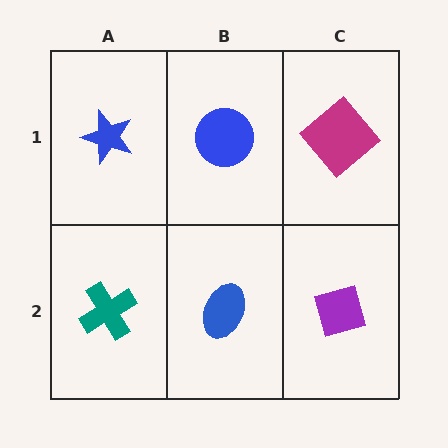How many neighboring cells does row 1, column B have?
3.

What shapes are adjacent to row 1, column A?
A teal cross (row 2, column A), a blue circle (row 1, column B).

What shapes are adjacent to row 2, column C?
A magenta diamond (row 1, column C), a blue ellipse (row 2, column B).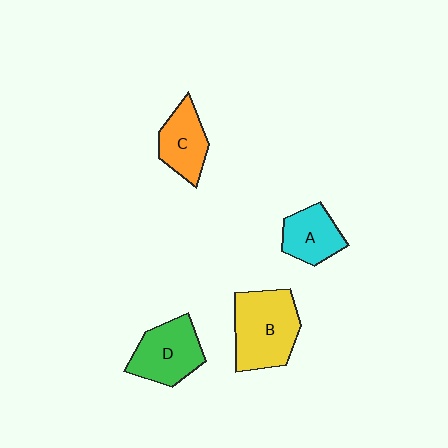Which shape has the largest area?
Shape B (yellow).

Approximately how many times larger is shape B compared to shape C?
Approximately 1.6 times.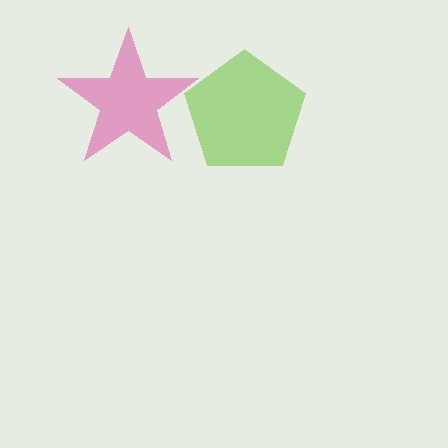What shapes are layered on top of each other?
The layered shapes are: a pink star, a lime pentagon.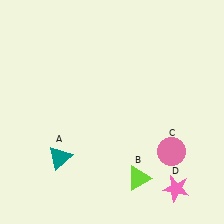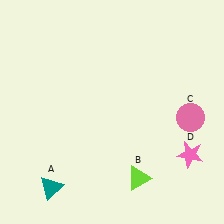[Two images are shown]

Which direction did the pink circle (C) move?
The pink circle (C) moved up.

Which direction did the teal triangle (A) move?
The teal triangle (A) moved down.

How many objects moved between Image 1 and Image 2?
3 objects moved between the two images.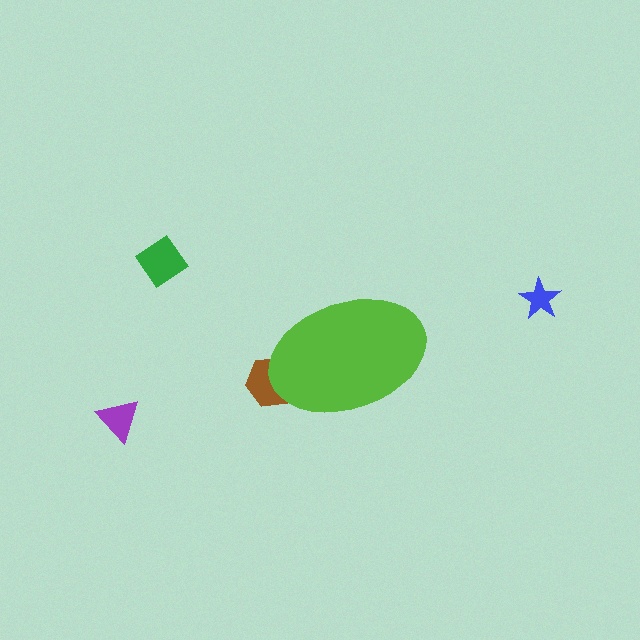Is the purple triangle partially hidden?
No, the purple triangle is fully visible.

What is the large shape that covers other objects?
A lime ellipse.